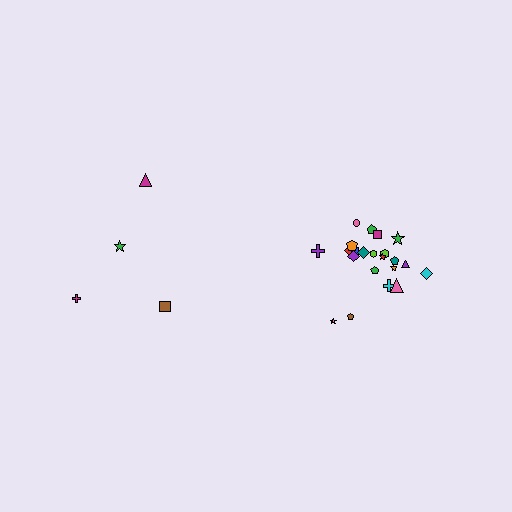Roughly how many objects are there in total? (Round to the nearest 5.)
Roughly 25 objects in total.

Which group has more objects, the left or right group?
The right group.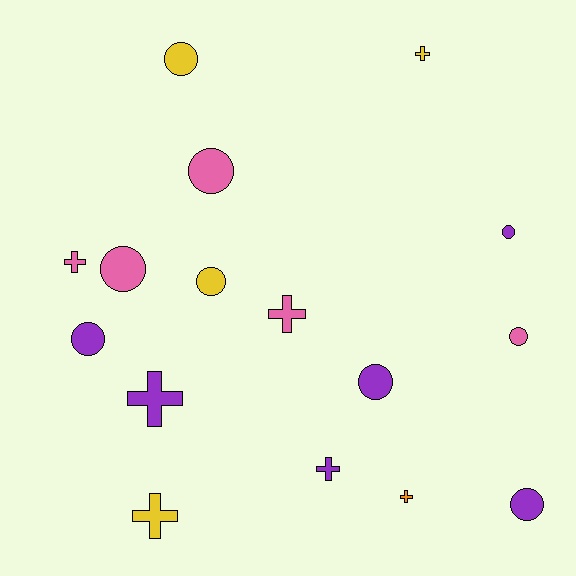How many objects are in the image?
There are 16 objects.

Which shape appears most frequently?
Circle, with 9 objects.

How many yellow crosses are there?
There are 2 yellow crosses.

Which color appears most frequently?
Purple, with 6 objects.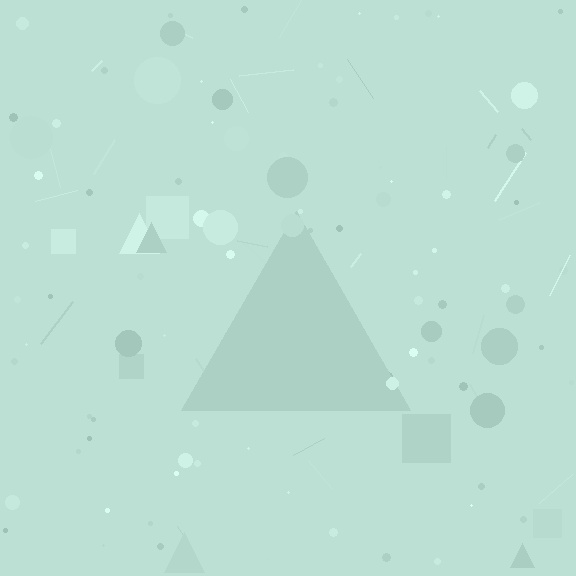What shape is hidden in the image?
A triangle is hidden in the image.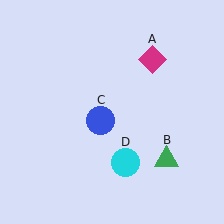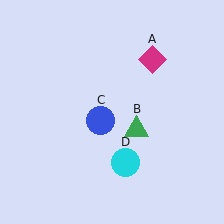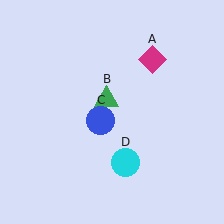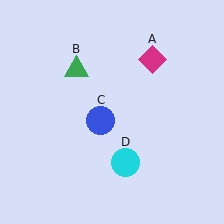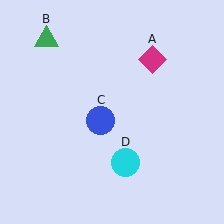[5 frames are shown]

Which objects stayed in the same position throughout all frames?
Magenta diamond (object A) and blue circle (object C) and cyan circle (object D) remained stationary.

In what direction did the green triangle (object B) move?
The green triangle (object B) moved up and to the left.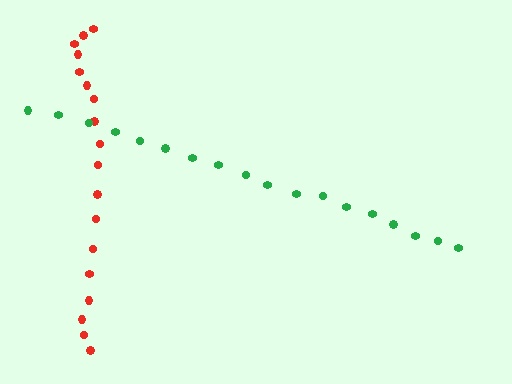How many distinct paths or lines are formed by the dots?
There are 2 distinct paths.